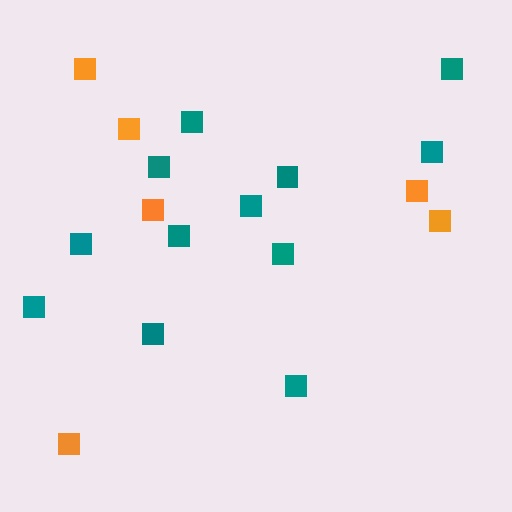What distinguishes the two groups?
There are 2 groups: one group of teal squares (12) and one group of orange squares (6).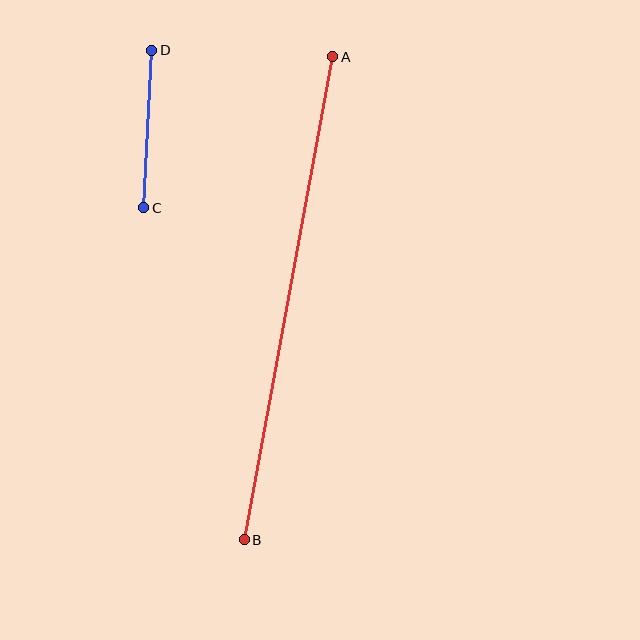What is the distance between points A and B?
The distance is approximately 491 pixels.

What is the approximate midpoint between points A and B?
The midpoint is at approximately (288, 298) pixels.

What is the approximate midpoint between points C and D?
The midpoint is at approximately (148, 129) pixels.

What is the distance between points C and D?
The distance is approximately 158 pixels.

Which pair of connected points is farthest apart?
Points A and B are farthest apart.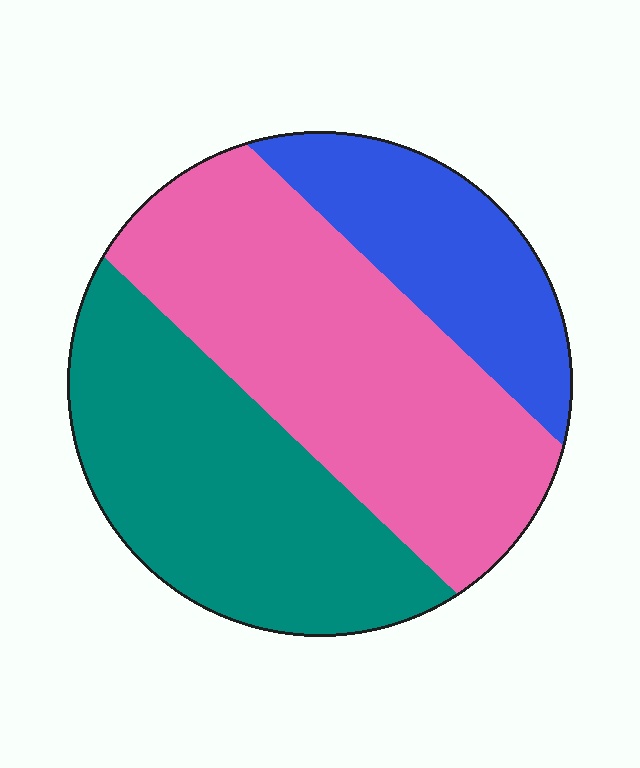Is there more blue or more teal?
Teal.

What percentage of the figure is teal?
Teal takes up about three eighths (3/8) of the figure.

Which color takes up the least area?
Blue, at roughly 20%.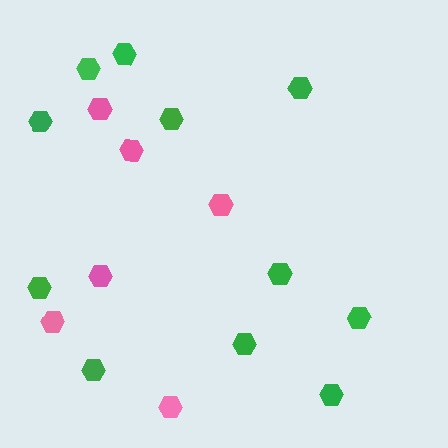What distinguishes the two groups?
There are 2 groups: one group of green hexagons (11) and one group of pink hexagons (6).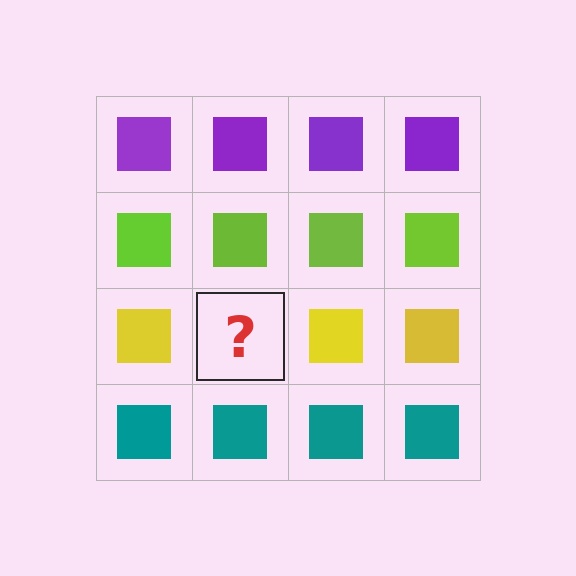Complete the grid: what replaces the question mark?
The question mark should be replaced with a yellow square.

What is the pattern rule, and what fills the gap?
The rule is that each row has a consistent color. The gap should be filled with a yellow square.